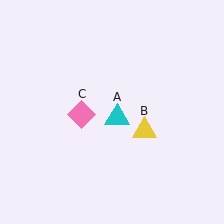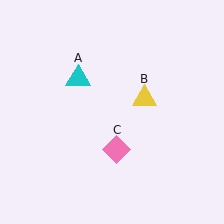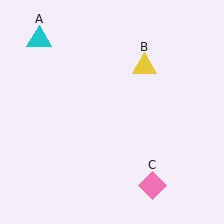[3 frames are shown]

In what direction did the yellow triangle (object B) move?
The yellow triangle (object B) moved up.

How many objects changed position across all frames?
3 objects changed position: cyan triangle (object A), yellow triangle (object B), pink diamond (object C).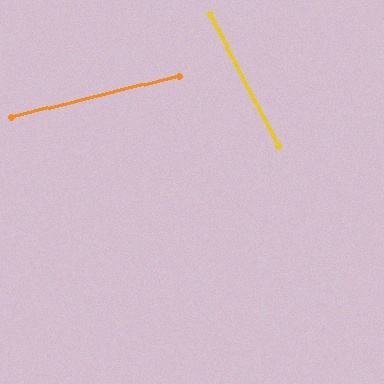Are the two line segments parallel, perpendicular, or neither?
Neither parallel nor perpendicular — they differ by about 76°.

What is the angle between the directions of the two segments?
Approximately 76 degrees.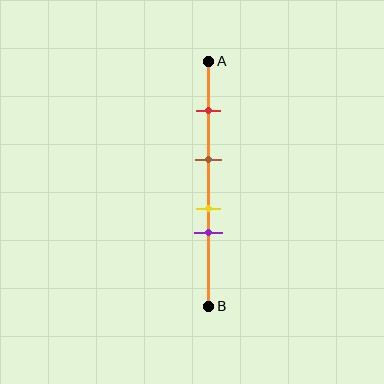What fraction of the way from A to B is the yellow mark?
The yellow mark is approximately 60% (0.6) of the way from A to B.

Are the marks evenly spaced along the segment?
No, the marks are not evenly spaced.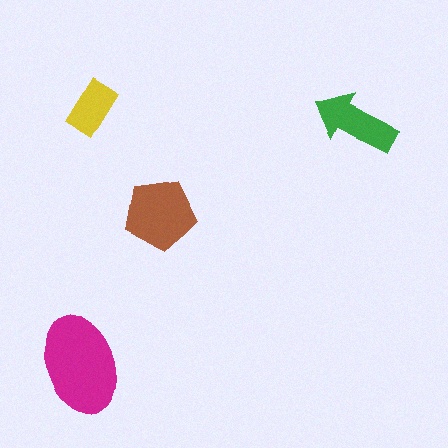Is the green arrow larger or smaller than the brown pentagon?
Smaller.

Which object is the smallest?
The yellow rectangle.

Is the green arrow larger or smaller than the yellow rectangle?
Larger.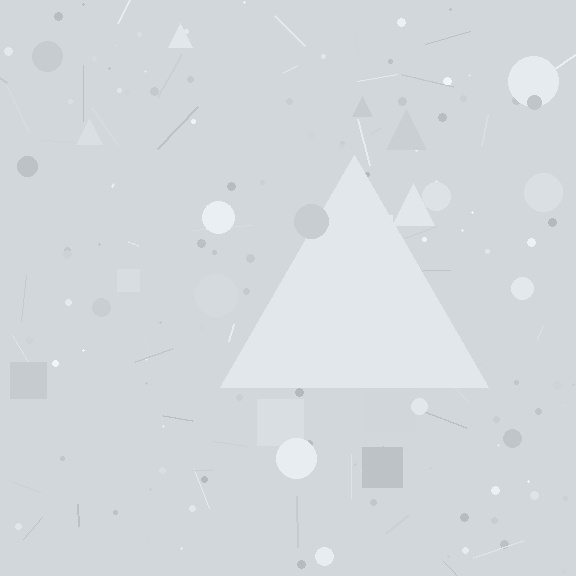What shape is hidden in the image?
A triangle is hidden in the image.